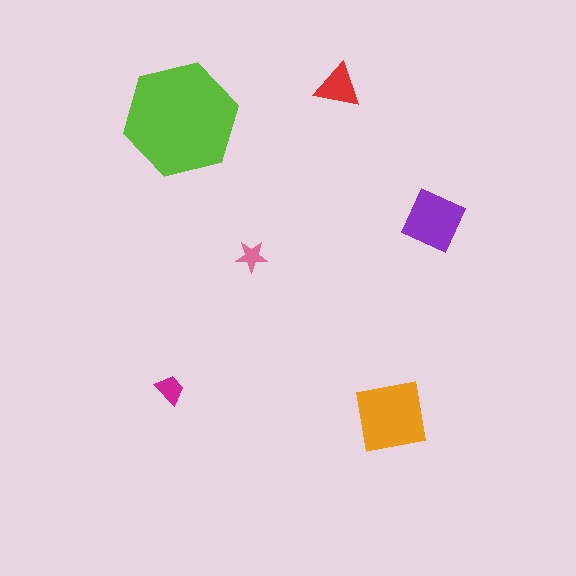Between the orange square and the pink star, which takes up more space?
The orange square.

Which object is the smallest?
The pink star.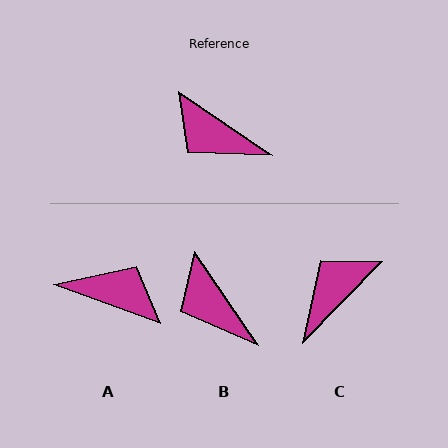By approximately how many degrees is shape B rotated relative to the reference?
Approximately 22 degrees clockwise.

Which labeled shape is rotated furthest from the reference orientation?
A, about 166 degrees away.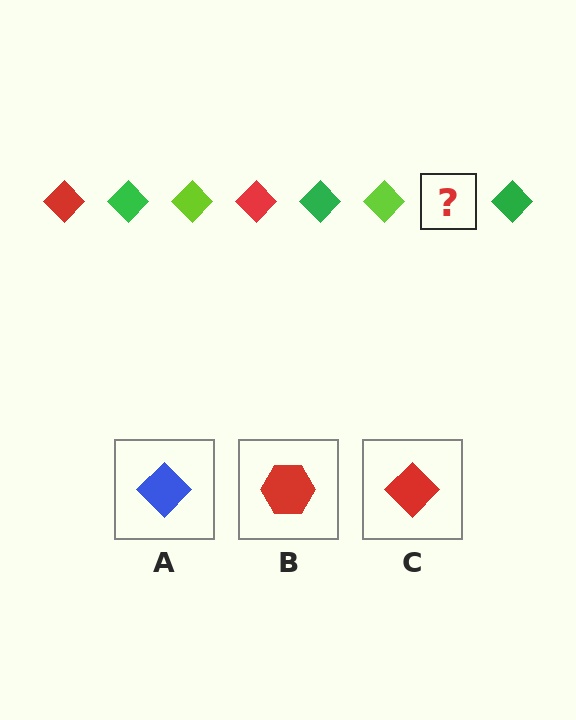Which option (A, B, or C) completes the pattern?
C.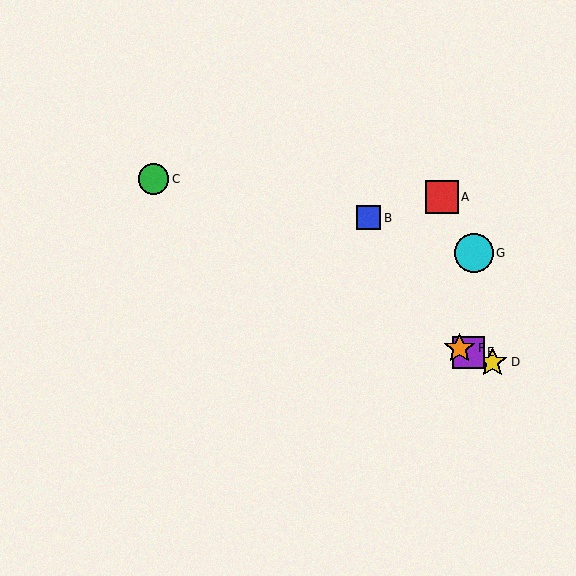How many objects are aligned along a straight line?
3 objects (D, E, F) are aligned along a straight line.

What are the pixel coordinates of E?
Object E is at (468, 352).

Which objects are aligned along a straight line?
Objects D, E, F are aligned along a straight line.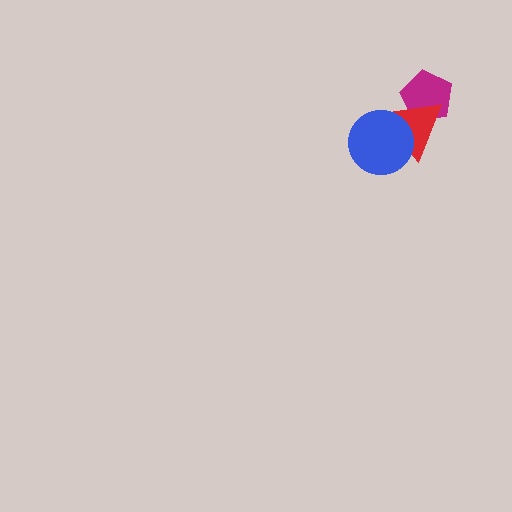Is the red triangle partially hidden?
Yes, it is partially covered by another shape.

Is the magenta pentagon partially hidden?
Yes, it is partially covered by another shape.